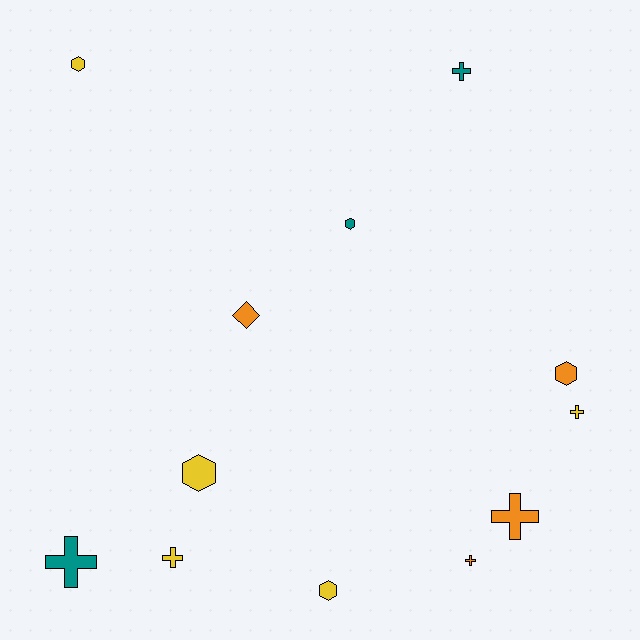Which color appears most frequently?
Yellow, with 5 objects.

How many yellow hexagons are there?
There are 3 yellow hexagons.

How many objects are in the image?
There are 12 objects.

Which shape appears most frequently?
Cross, with 6 objects.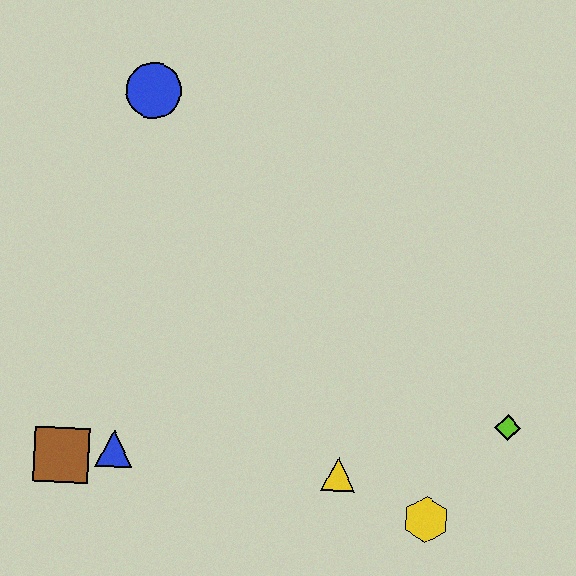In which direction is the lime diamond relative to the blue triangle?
The lime diamond is to the right of the blue triangle.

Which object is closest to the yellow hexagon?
The yellow triangle is closest to the yellow hexagon.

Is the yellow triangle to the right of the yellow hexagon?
No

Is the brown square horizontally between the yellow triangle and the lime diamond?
No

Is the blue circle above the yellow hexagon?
Yes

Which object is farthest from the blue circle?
The yellow hexagon is farthest from the blue circle.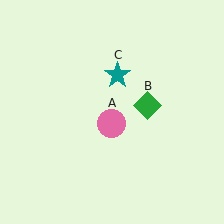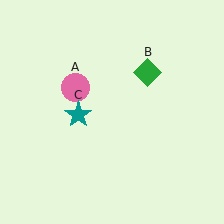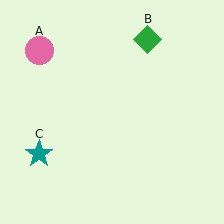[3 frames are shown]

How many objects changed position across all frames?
3 objects changed position: pink circle (object A), green diamond (object B), teal star (object C).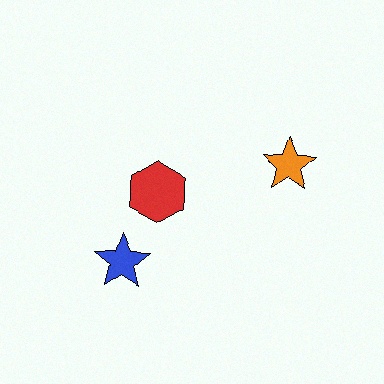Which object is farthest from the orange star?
The blue star is farthest from the orange star.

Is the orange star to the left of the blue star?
No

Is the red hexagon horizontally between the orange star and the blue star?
Yes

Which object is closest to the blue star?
The red hexagon is closest to the blue star.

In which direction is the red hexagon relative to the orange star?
The red hexagon is to the left of the orange star.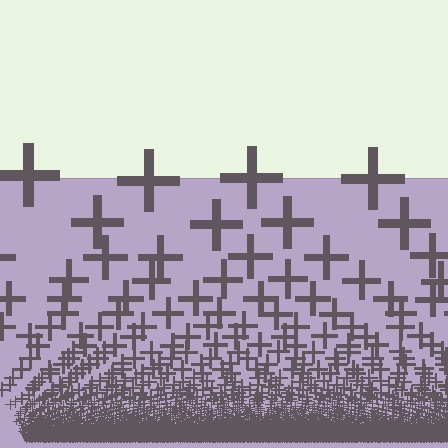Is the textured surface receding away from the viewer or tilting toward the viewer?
The surface appears to tilt toward the viewer. Texture elements get larger and sparser toward the top.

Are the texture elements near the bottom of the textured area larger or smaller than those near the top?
Smaller. The gradient is inverted — elements near the bottom are smaller and denser.